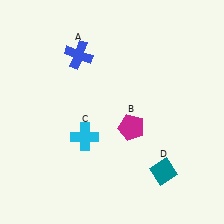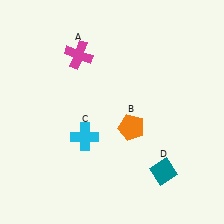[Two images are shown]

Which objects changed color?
A changed from blue to magenta. B changed from magenta to orange.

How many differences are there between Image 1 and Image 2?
There are 2 differences between the two images.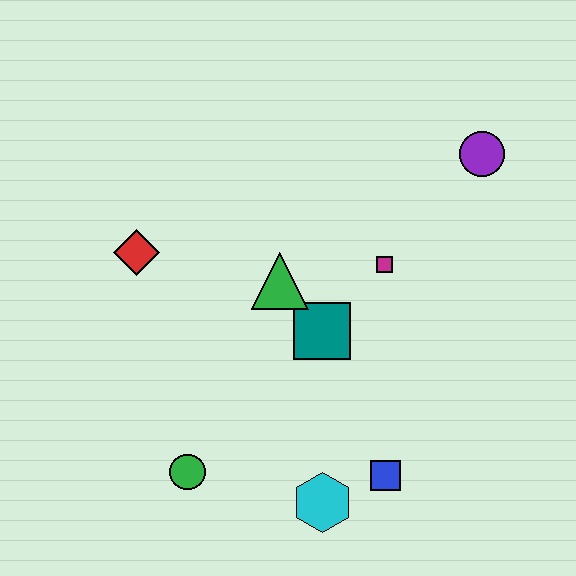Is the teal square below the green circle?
No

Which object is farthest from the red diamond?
The purple circle is farthest from the red diamond.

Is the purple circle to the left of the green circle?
No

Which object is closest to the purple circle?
The magenta square is closest to the purple circle.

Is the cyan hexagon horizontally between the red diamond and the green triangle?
No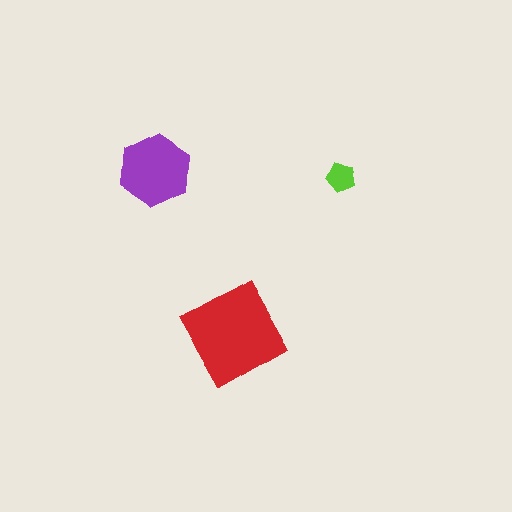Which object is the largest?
The red diamond.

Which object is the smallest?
The lime pentagon.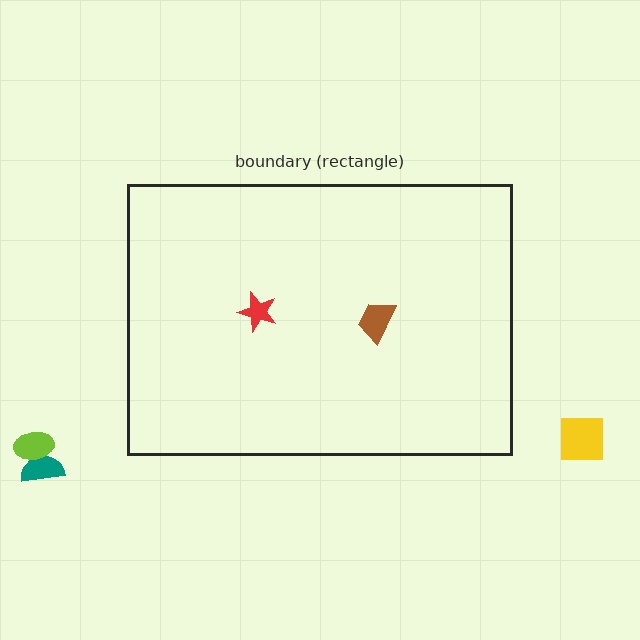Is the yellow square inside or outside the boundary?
Outside.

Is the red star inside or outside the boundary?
Inside.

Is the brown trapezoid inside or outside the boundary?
Inside.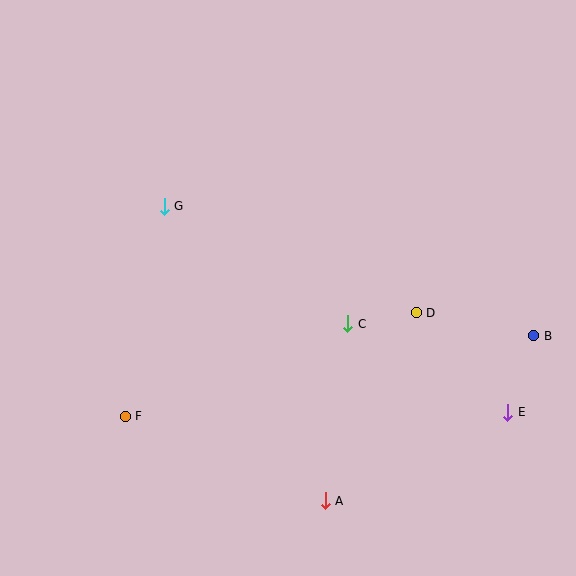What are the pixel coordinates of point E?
Point E is at (508, 412).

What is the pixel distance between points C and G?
The distance between C and G is 218 pixels.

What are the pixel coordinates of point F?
Point F is at (125, 416).